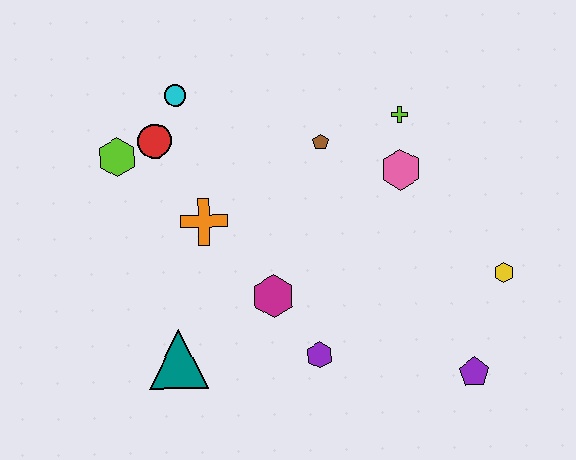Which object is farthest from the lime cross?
The teal triangle is farthest from the lime cross.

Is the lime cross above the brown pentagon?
Yes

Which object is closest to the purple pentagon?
The yellow hexagon is closest to the purple pentagon.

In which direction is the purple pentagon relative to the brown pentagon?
The purple pentagon is below the brown pentagon.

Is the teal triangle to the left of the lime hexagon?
No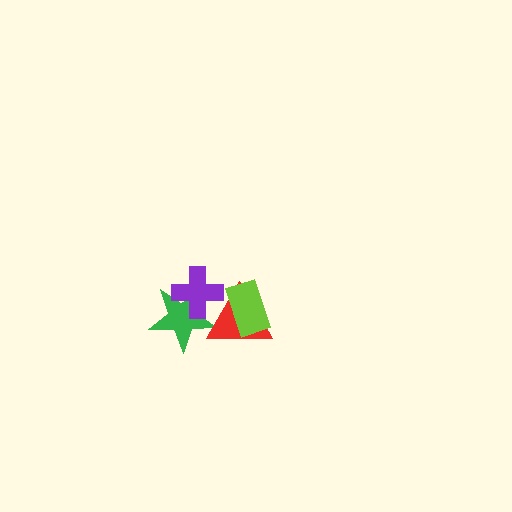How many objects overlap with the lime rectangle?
1 object overlaps with the lime rectangle.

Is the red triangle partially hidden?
Yes, it is partially covered by another shape.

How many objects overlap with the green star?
2 objects overlap with the green star.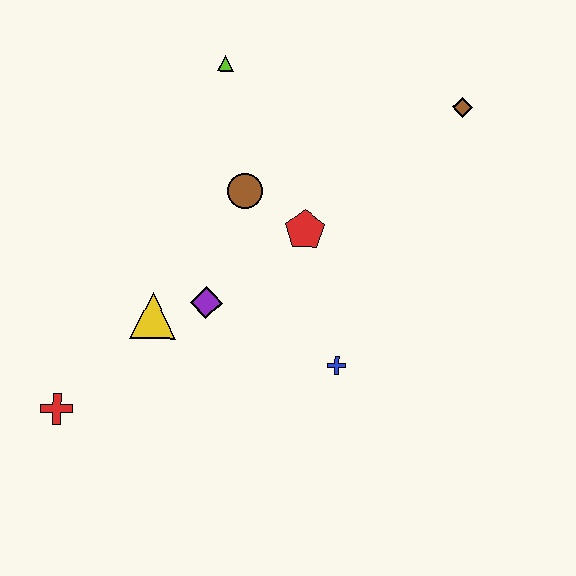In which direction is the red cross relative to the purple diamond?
The red cross is to the left of the purple diamond.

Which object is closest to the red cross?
The yellow triangle is closest to the red cross.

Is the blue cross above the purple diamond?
No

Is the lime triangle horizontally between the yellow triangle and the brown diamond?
Yes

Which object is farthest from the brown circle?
The red cross is farthest from the brown circle.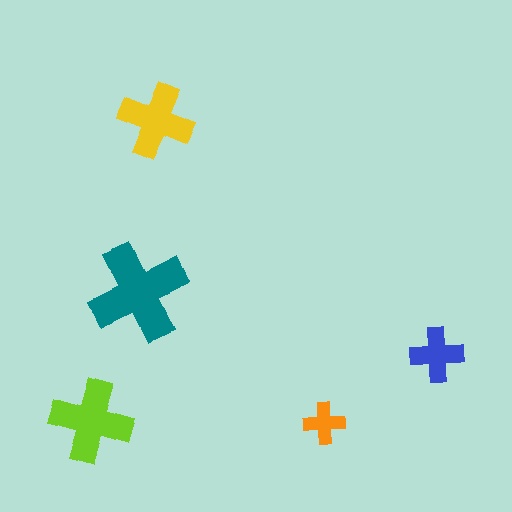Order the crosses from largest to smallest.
the teal one, the lime one, the yellow one, the blue one, the orange one.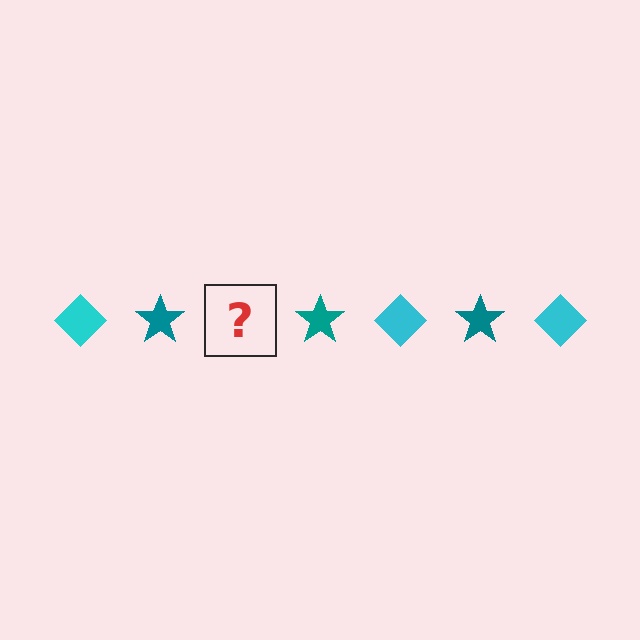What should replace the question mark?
The question mark should be replaced with a cyan diamond.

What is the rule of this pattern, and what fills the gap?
The rule is that the pattern alternates between cyan diamond and teal star. The gap should be filled with a cyan diamond.